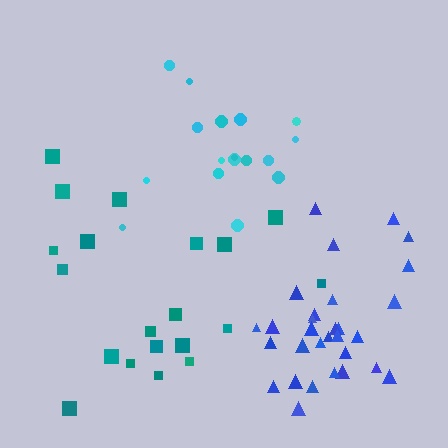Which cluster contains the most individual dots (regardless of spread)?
Blue (30).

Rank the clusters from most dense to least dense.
blue, cyan, teal.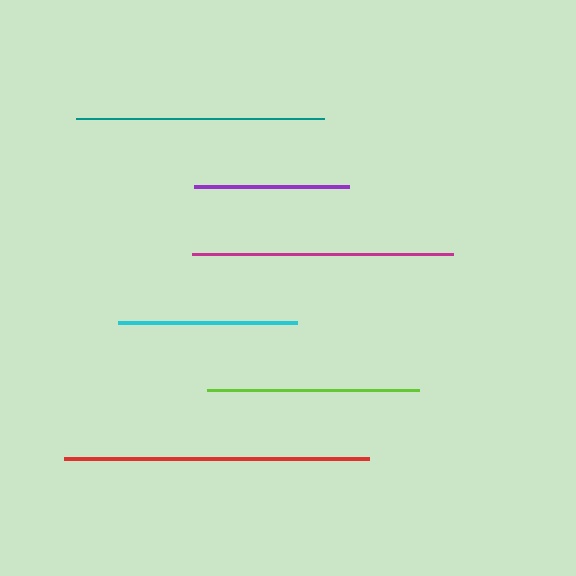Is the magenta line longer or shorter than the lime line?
The magenta line is longer than the lime line.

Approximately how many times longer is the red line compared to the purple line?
The red line is approximately 2.0 times the length of the purple line.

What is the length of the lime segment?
The lime segment is approximately 212 pixels long.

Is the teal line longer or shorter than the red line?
The red line is longer than the teal line.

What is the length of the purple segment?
The purple segment is approximately 155 pixels long.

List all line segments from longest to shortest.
From longest to shortest: red, magenta, teal, lime, cyan, purple.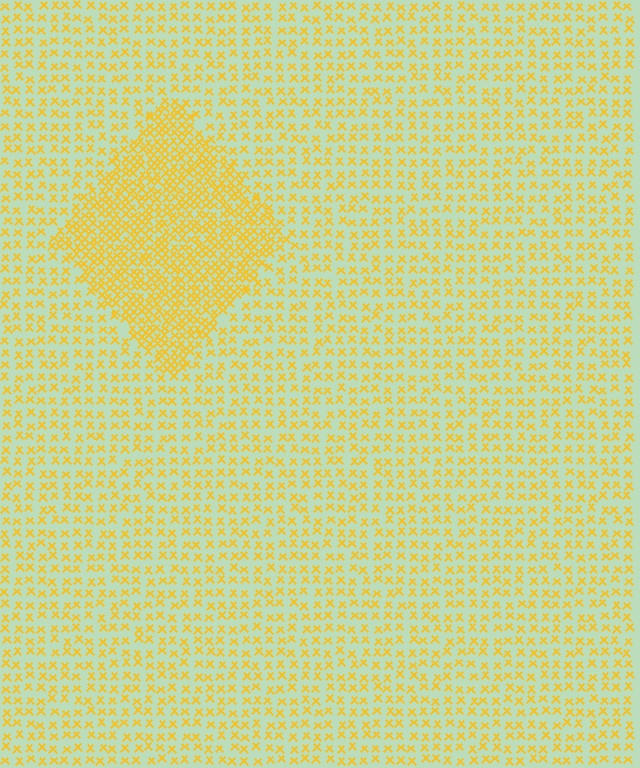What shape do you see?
I see a diamond.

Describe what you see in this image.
The image contains small yellow elements arranged at two different densities. A diamond-shaped region is visible where the elements are more densely packed than the surrounding area.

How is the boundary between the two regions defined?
The boundary is defined by a change in element density (approximately 2.2x ratio). All elements are the same color, size, and shape.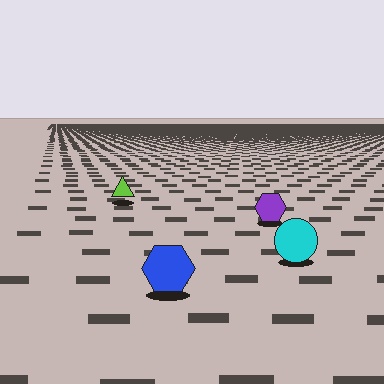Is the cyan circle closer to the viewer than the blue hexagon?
No. The blue hexagon is closer — you can tell from the texture gradient: the ground texture is coarser near it.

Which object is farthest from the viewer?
The lime triangle is farthest from the viewer. It appears smaller and the ground texture around it is denser.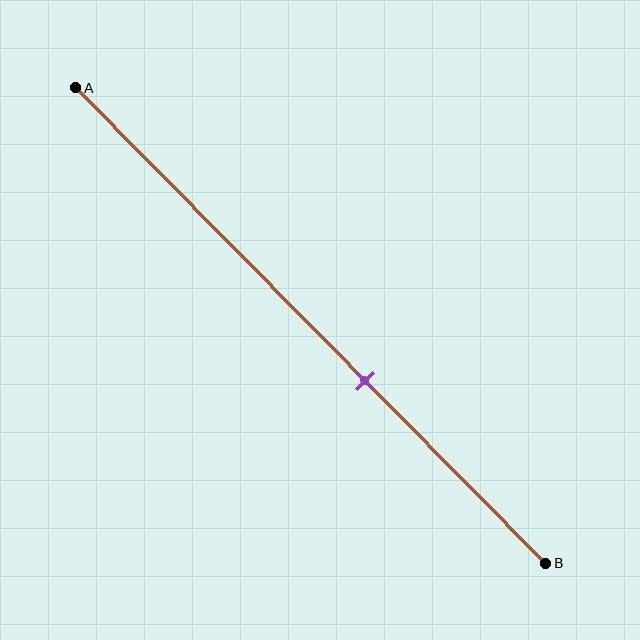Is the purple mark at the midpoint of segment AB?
No, the mark is at about 60% from A, not at the 50% midpoint.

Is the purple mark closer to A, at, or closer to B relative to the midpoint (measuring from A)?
The purple mark is closer to point B than the midpoint of segment AB.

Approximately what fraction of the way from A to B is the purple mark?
The purple mark is approximately 60% of the way from A to B.